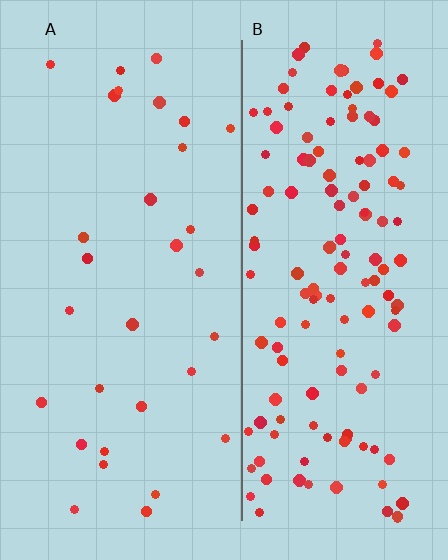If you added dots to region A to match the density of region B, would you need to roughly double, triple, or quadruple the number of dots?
Approximately quadruple.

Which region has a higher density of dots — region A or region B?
B (the right).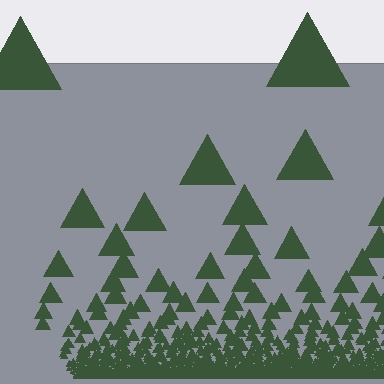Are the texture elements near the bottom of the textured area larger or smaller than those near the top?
Smaller. The gradient is inverted — elements near the bottom are smaller and denser.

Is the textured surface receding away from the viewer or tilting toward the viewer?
The surface appears to tilt toward the viewer. Texture elements get larger and sparser toward the top.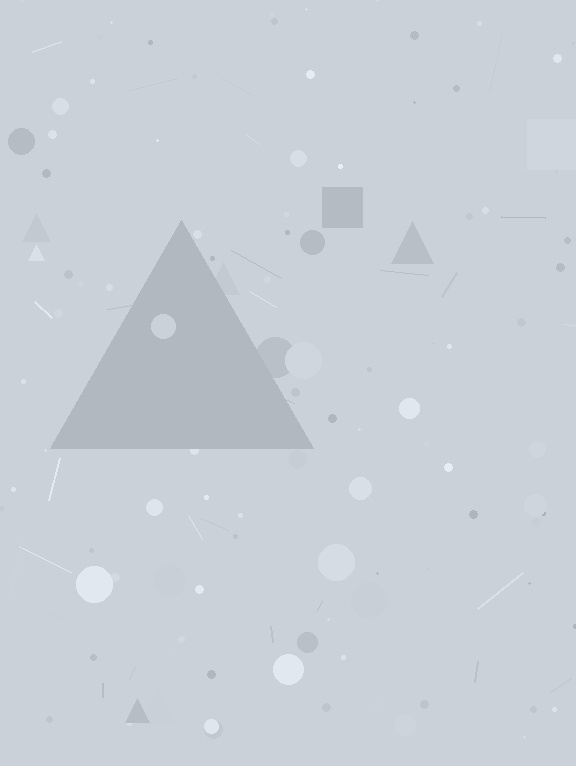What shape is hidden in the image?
A triangle is hidden in the image.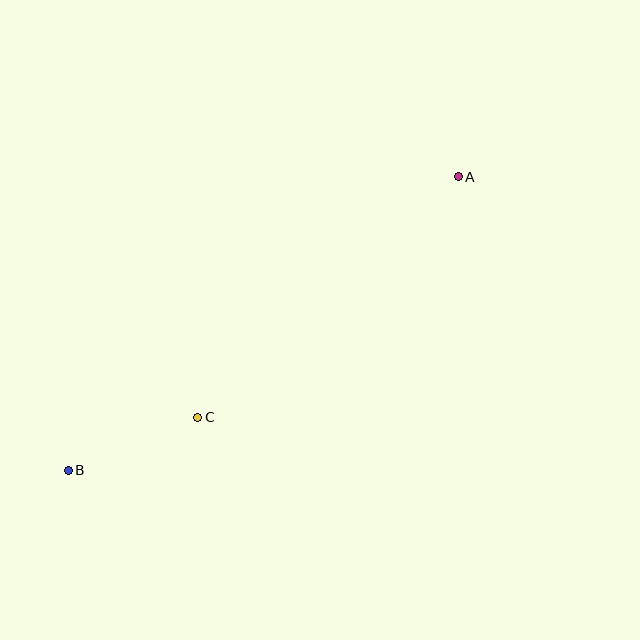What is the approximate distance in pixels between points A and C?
The distance between A and C is approximately 355 pixels.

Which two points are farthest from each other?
Points A and B are farthest from each other.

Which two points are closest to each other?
Points B and C are closest to each other.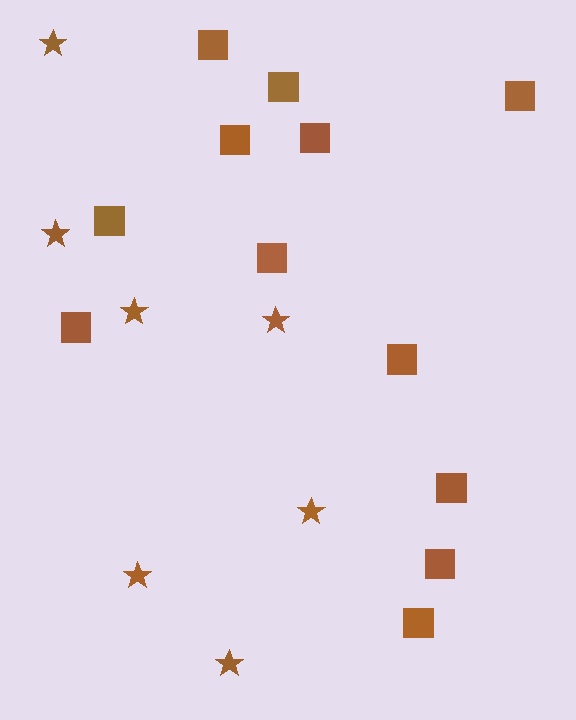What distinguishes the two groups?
There are 2 groups: one group of squares (12) and one group of stars (7).